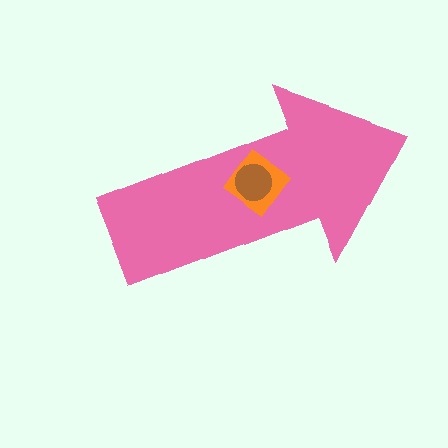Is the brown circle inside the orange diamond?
Yes.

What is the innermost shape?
The brown circle.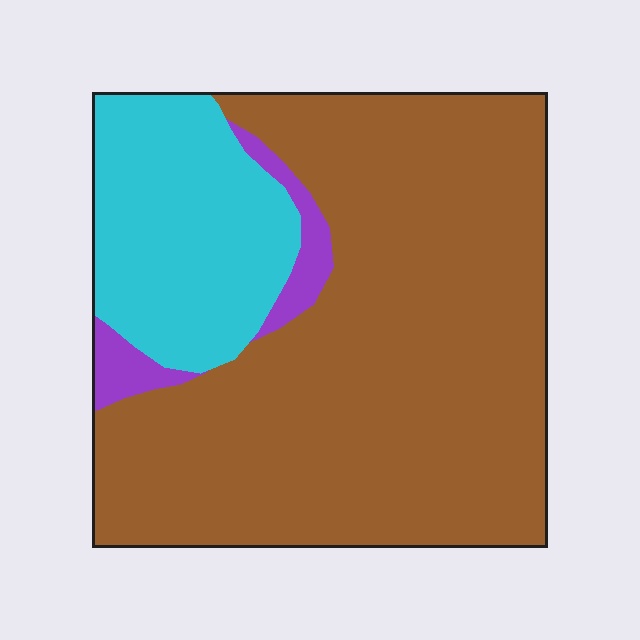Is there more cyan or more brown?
Brown.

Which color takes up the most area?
Brown, at roughly 75%.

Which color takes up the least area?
Purple, at roughly 5%.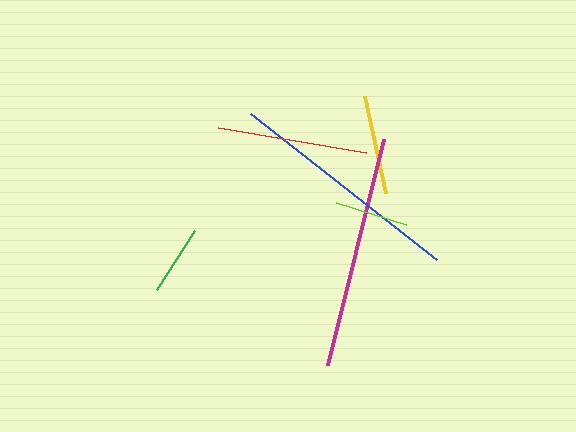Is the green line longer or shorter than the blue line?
The blue line is longer than the green line.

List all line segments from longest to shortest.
From longest to shortest: blue, magenta, red, yellow, lime, green.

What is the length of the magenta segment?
The magenta segment is approximately 233 pixels long.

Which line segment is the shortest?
The green line is the shortest at approximately 70 pixels.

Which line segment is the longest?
The blue line is the longest at approximately 237 pixels.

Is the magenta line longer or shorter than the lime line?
The magenta line is longer than the lime line.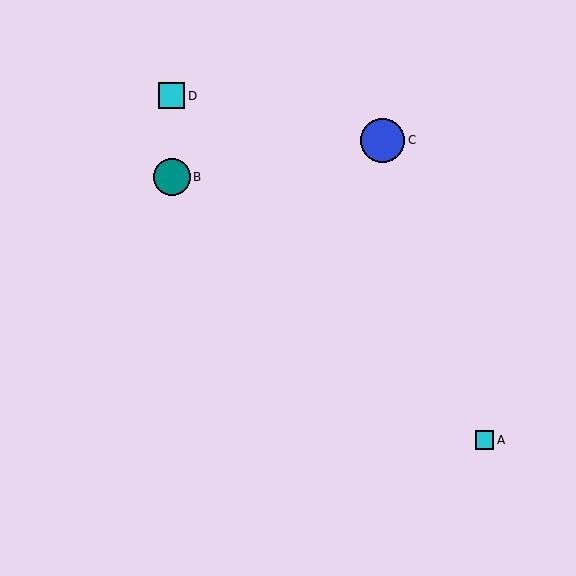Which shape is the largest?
The blue circle (labeled C) is the largest.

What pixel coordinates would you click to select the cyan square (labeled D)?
Click at (172, 96) to select the cyan square D.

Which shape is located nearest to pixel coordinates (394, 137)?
The blue circle (labeled C) at (383, 140) is nearest to that location.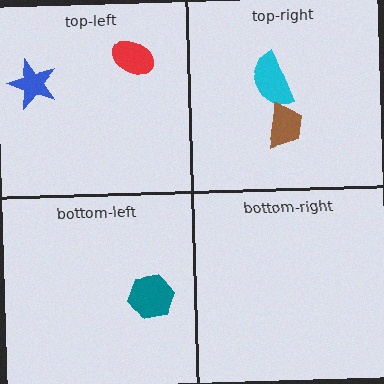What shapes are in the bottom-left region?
The teal hexagon.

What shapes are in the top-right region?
The cyan semicircle, the brown trapezoid.